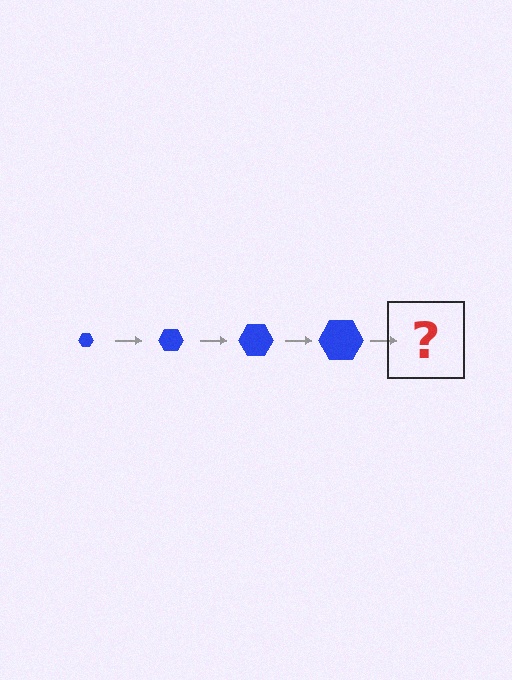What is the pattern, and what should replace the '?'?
The pattern is that the hexagon gets progressively larger each step. The '?' should be a blue hexagon, larger than the previous one.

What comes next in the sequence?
The next element should be a blue hexagon, larger than the previous one.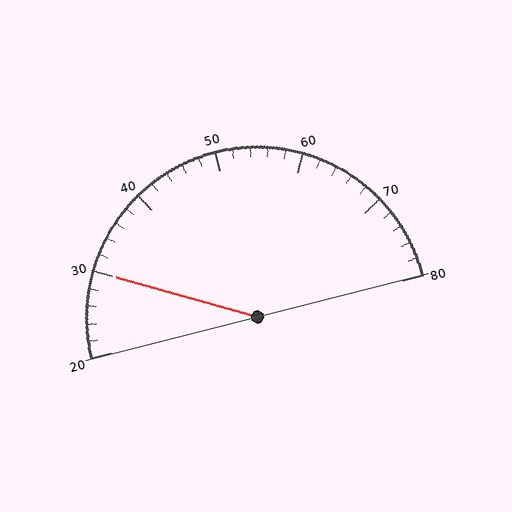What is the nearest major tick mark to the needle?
The nearest major tick mark is 30.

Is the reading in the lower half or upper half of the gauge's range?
The reading is in the lower half of the range (20 to 80).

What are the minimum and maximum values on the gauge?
The gauge ranges from 20 to 80.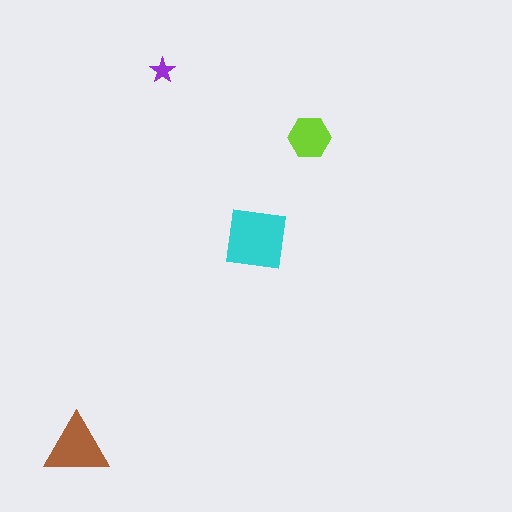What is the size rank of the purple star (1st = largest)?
4th.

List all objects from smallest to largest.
The purple star, the lime hexagon, the brown triangle, the cyan square.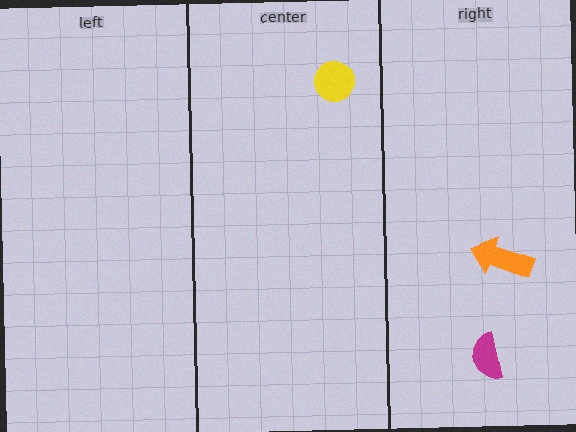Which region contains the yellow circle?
The center region.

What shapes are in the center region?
The yellow circle.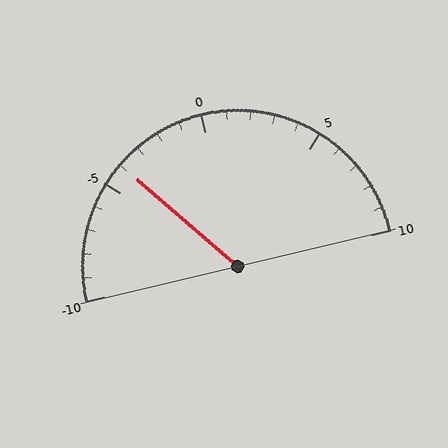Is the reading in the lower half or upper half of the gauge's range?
The reading is in the lower half of the range (-10 to 10).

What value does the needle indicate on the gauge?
The needle indicates approximately -4.